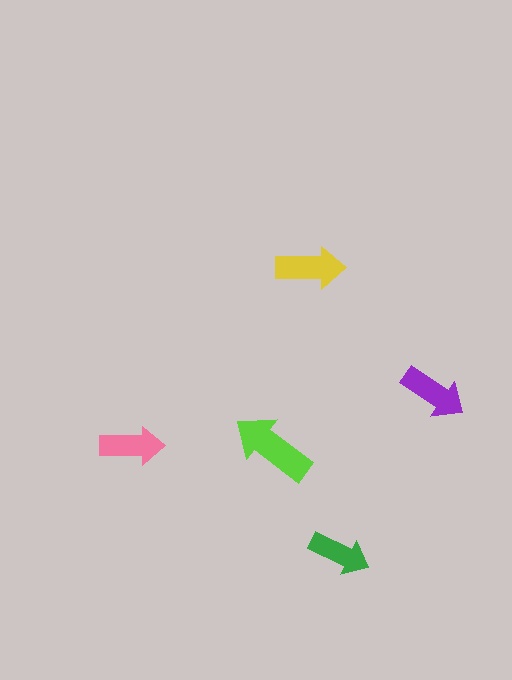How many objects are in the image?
There are 5 objects in the image.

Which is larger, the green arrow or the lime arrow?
The lime one.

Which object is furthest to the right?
The purple arrow is rightmost.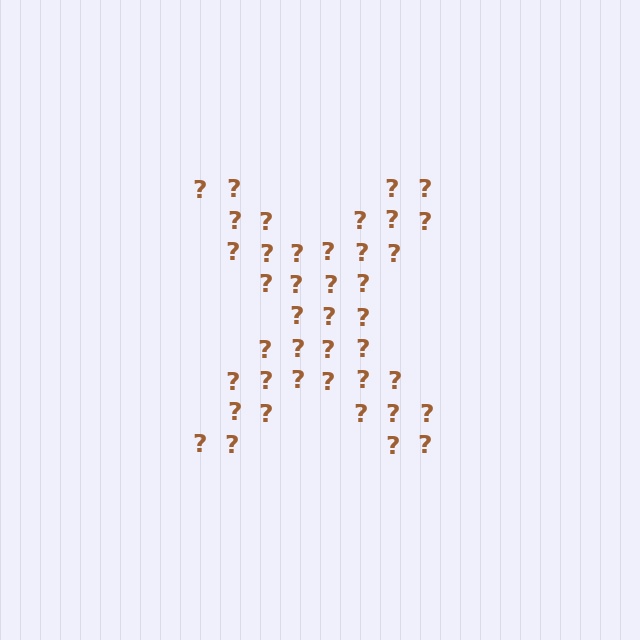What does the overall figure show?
The overall figure shows the letter X.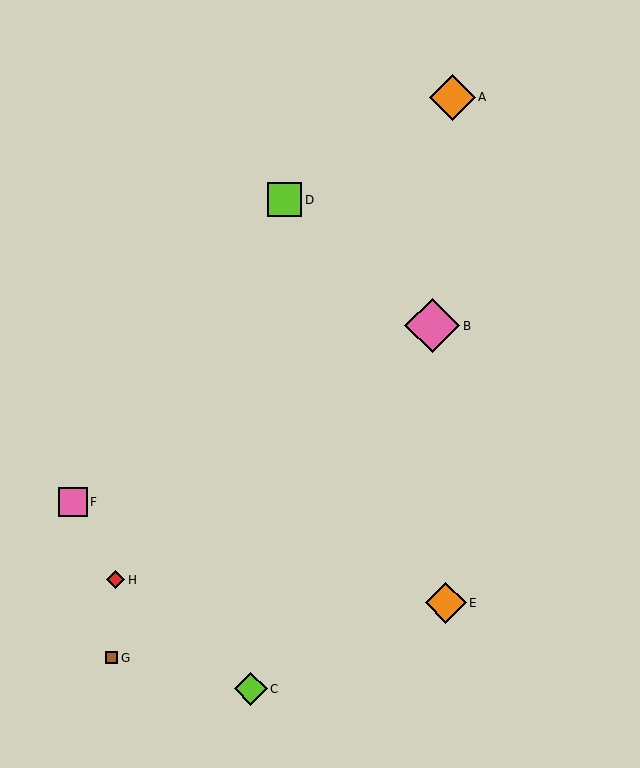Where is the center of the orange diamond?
The center of the orange diamond is at (446, 603).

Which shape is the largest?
The pink diamond (labeled B) is the largest.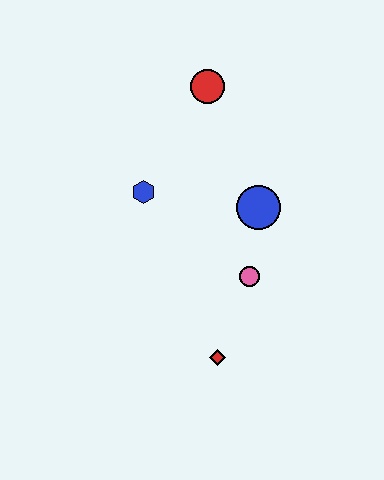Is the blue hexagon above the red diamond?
Yes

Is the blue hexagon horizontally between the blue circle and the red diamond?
No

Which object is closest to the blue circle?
The pink circle is closest to the blue circle.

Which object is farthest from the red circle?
The red diamond is farthest from the red circle.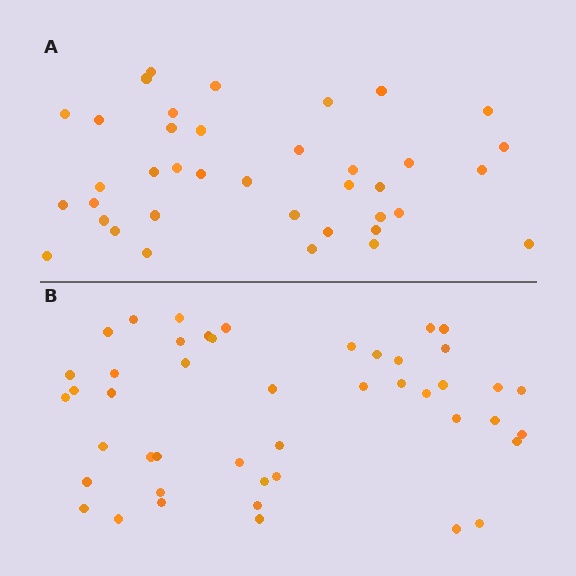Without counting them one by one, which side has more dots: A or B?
Region B (the bottom region) has more dots.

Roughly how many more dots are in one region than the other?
Region B has roughly 8 or so more dots than region A.